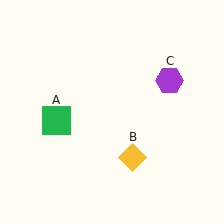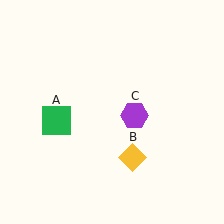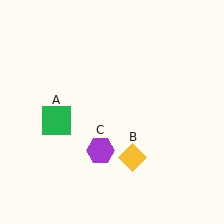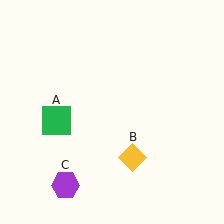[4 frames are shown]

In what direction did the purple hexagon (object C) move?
The purple hexagon (object C) moved down and to the left.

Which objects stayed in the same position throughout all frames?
Green square (object A) and yellow diamond (object B) remained stationary.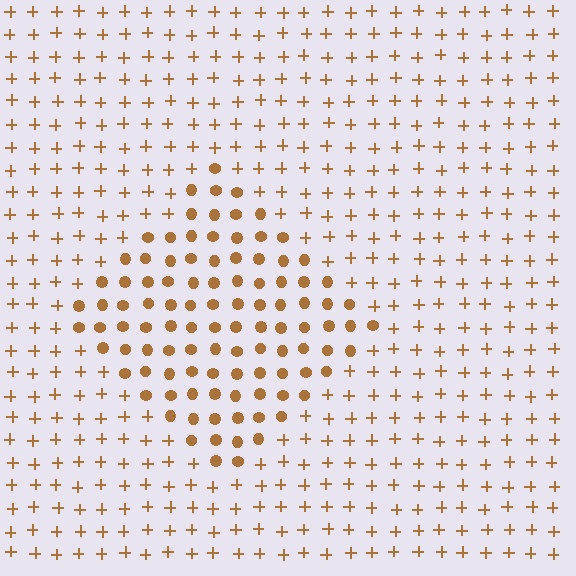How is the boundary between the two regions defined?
The boundary is defined by a change in element shape: circles inside vs. plus signs outside. All elements share the same color and spacing.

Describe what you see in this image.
The image is filled with small brown elements arranged in a uniform grid. A diamond-shaped region contains circles, while the surrounding area contains plus signs. The boundary is defined purely by the change in element shape.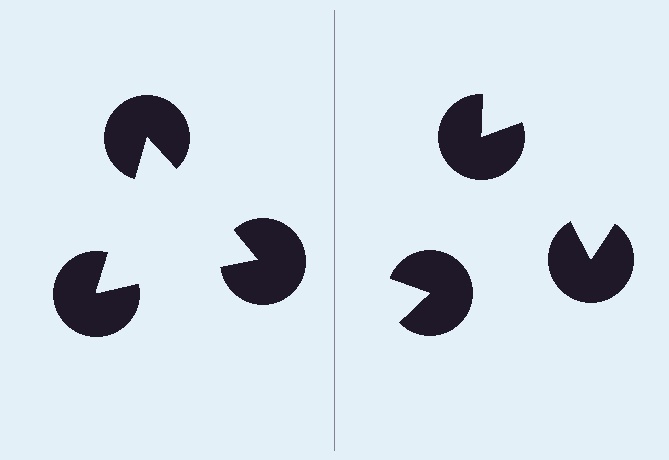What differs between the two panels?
The pac-man discs are positioned identically on both sides; only the wedge orientations differ. On the left they align to a triangle; on the right they are misaligned.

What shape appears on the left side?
An illusory triangle.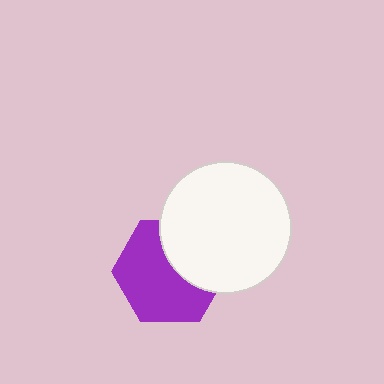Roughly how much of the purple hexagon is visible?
About half of it is visible (roughly 63%).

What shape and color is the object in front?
The object in front is a white circle.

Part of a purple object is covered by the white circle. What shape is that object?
It is a hexagon.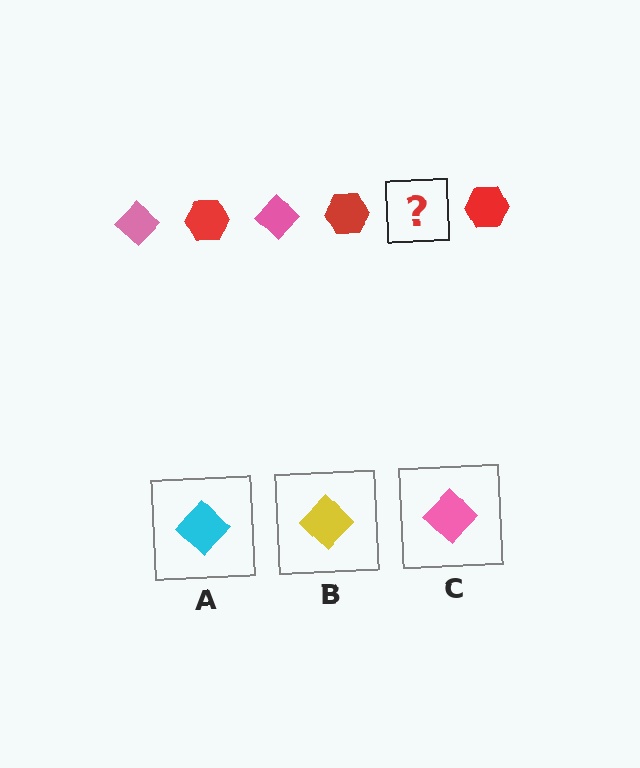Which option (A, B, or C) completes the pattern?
C.